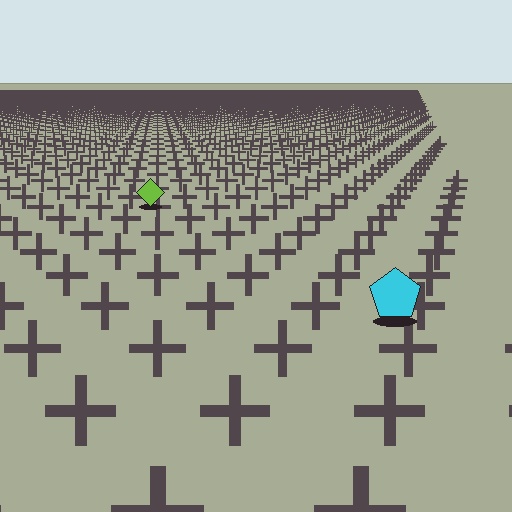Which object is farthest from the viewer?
The lime diamond is farthest from the viewer. It appears smaller and the ground texture around it is denser.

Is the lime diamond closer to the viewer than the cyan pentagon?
No. The cyan pentagon is closer — you can tell from the texture gradient: the ground texture is coarser near it.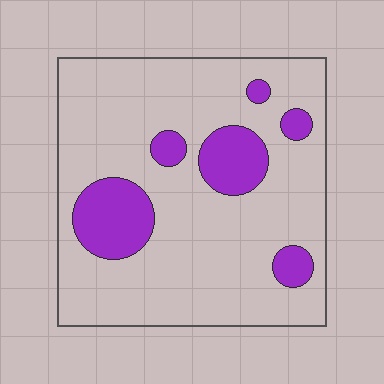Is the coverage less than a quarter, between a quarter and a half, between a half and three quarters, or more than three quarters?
Less than a quarter.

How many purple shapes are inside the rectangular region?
6.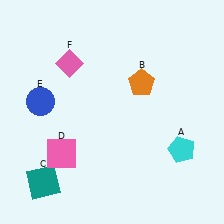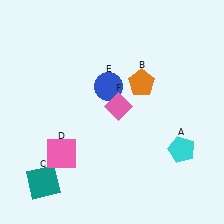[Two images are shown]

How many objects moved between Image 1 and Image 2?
2 objects moved between the two images.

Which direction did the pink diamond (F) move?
The pink diamond (F) moved right.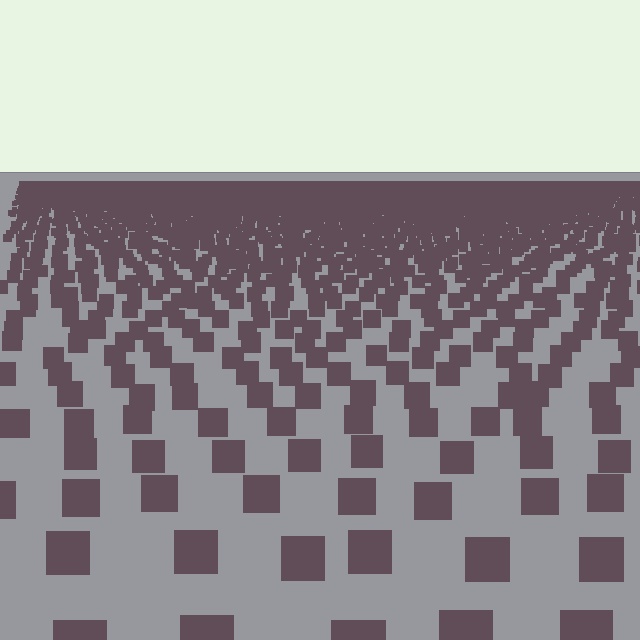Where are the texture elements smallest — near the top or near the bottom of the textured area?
Near the top.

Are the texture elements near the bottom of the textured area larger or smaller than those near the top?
Larger. Near the bottom, elements are closer to the viewer and appear at a bigger on-screen size.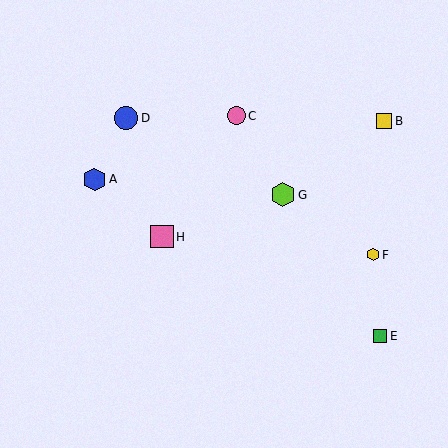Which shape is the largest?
The lime hexagon (labeled G) is the largest.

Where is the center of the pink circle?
The center of the pink circle is at (236, 116).